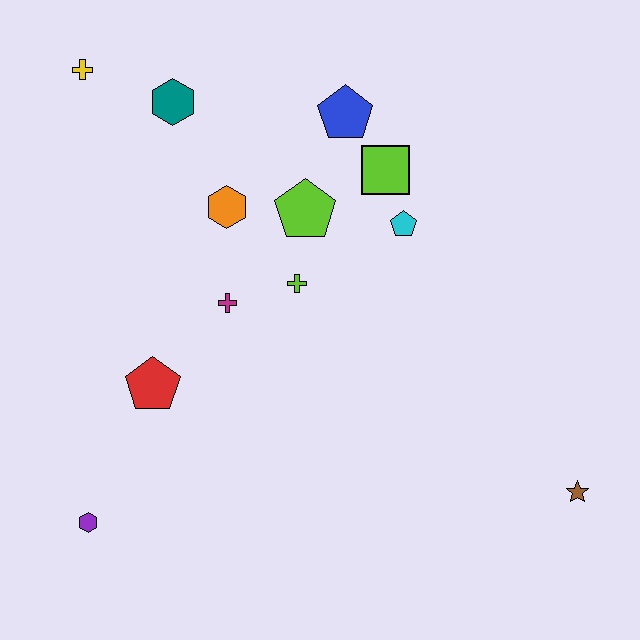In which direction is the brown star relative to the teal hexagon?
The brown star is to the right of the teal hexagon.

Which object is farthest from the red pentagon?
The brown star is farthest from the red pentagon.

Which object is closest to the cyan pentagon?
The lime square is closest to the cyan pentagon.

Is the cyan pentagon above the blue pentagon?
No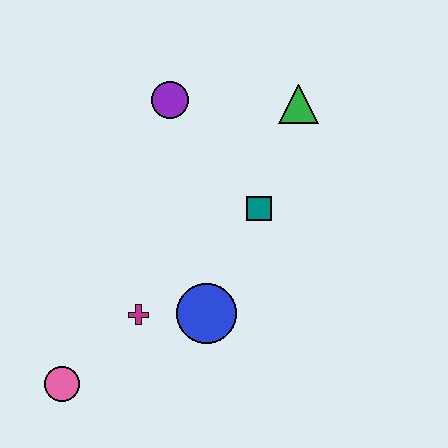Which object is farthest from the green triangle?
The pink circle is farthest from the green triangle.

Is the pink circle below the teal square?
Yes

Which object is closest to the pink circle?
The magenta cross is closest to the pink circle.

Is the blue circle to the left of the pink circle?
No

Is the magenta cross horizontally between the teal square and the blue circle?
No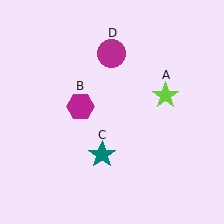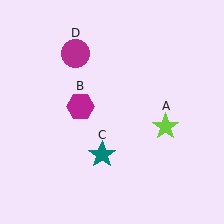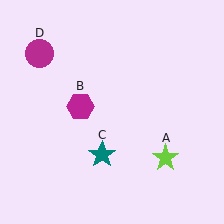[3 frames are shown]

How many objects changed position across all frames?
2 objects changed position: lime star (object A), magenta circle (object D).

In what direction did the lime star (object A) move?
The lime star (object A) moved down.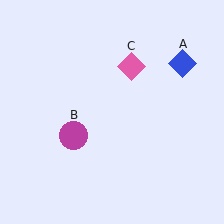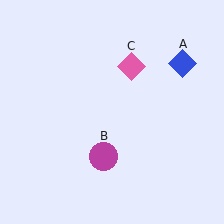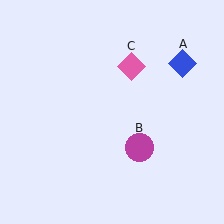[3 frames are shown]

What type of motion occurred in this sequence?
The magenta circle (object B) rotated counterclockwise around the center of the scene.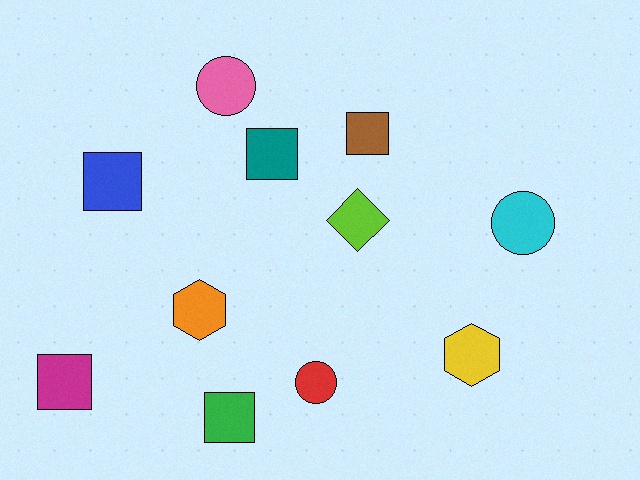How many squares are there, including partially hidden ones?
There are 5 squares.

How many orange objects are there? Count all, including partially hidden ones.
There is 1 orange object.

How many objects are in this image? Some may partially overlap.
There are 11 objects.